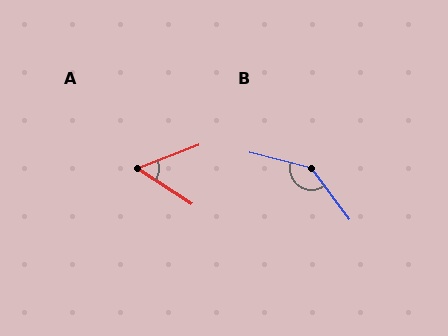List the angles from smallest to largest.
A (54°), B (141°).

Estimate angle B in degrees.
Approximately 141 degrees.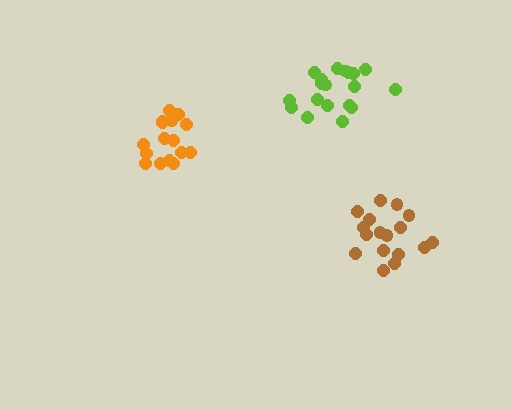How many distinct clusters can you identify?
There are 3 distinct clusters.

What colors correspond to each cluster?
The clusters are colored: brown, orange, lime.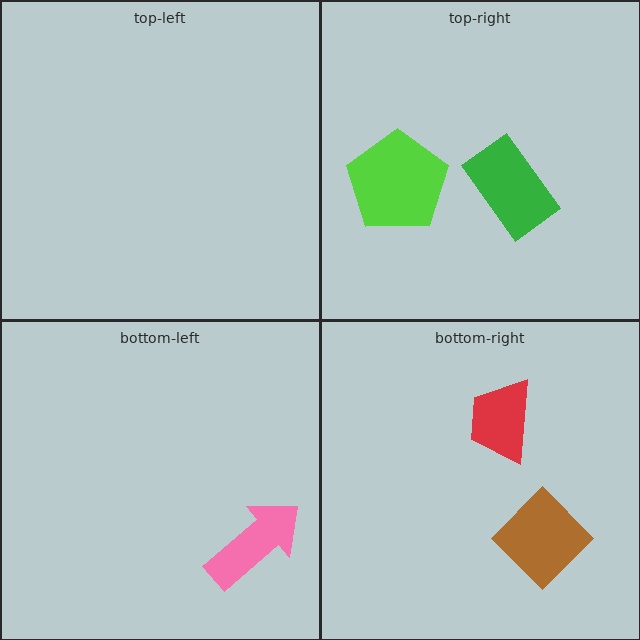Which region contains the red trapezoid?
The bottom-right region.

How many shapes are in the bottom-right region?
2.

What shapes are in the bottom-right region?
The brown diamond, the red trapezoid.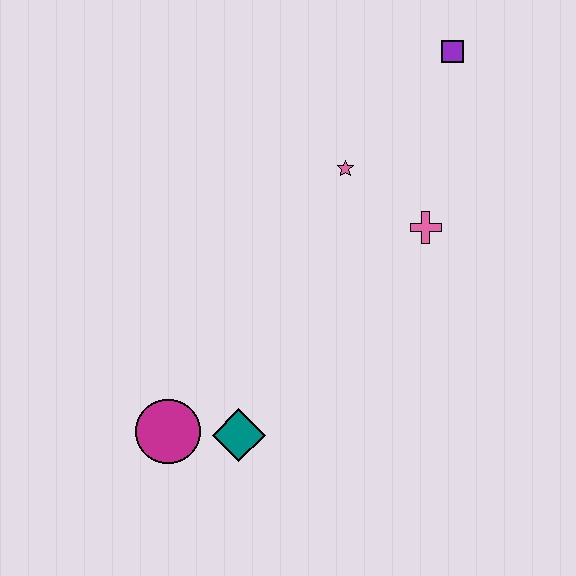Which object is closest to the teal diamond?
The magenta circle is closest to the teal diamond.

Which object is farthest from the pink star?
The magenta circle is farthest from the pink star.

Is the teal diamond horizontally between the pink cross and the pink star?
No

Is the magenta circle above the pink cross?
No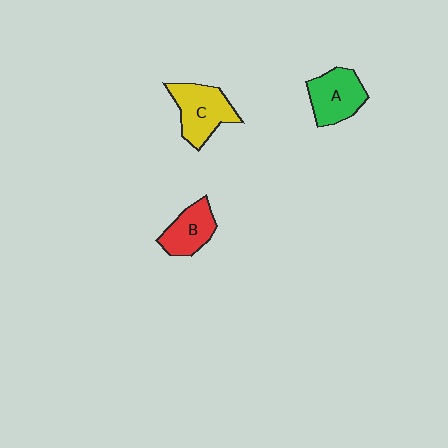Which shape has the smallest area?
Shape B (red).